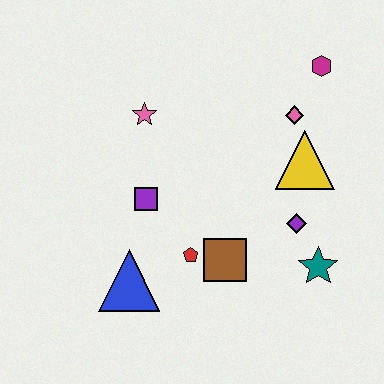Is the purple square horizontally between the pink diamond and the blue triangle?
Yes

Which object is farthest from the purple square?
The magenta hexagon is farthest from the purple square.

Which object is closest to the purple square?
The red pentagon is closest to the purple square.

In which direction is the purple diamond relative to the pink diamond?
The purple diamond is below the pink diamond.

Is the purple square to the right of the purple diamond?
No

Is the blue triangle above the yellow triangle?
No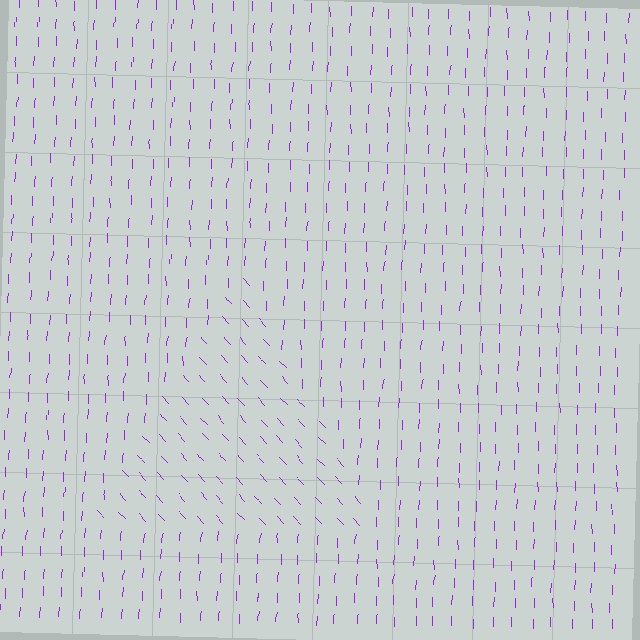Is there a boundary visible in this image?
Yes, there is a texture boundary formed by a change in line orientation.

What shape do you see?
I see a triangle.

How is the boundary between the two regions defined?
The boundary is defined purely by a change in line orientation (approximately 45 degrees difference). All lines are the same color and thickness.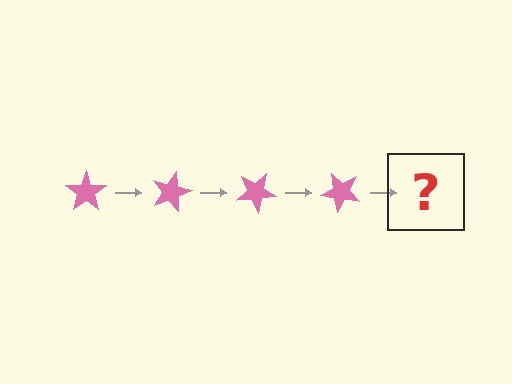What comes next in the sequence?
The next element should be a pink star rotated 60 degrees.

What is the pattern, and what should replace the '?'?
The pattern is that the star rotates 15 degrees each step. The '?' should be a pink star rotated 60 degrees.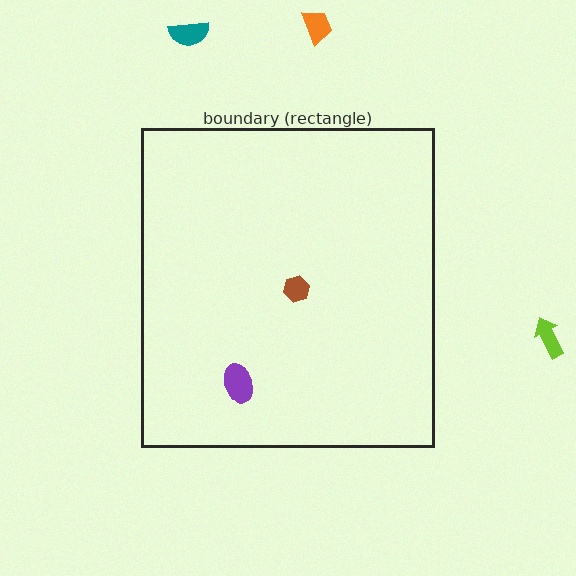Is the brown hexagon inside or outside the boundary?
Inside.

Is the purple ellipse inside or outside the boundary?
Inside.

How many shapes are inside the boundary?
2 inside, 3 outside.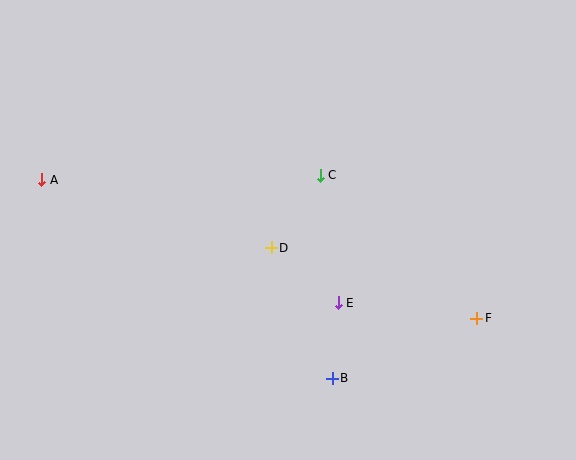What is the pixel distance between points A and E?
The distance between A and E is 321 pixels.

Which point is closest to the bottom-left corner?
Point A is closest to the bottom-left corner.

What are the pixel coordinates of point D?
Point D is at (271, 248).